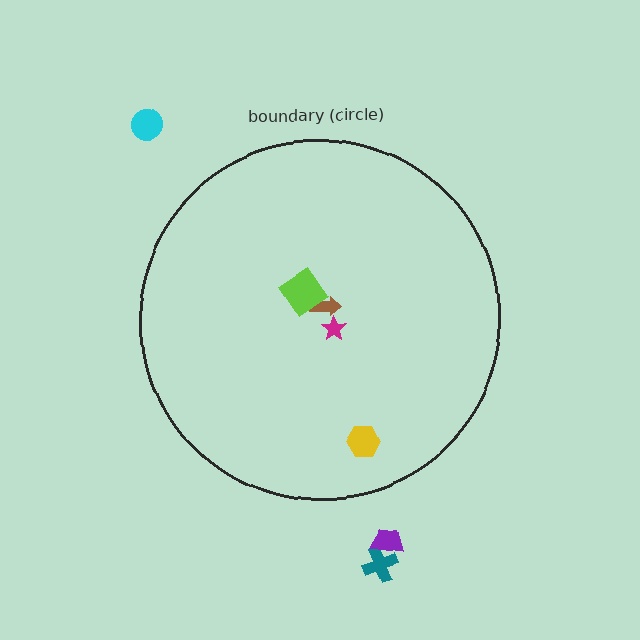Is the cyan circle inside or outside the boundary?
Outside.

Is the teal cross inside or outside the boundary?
Outside.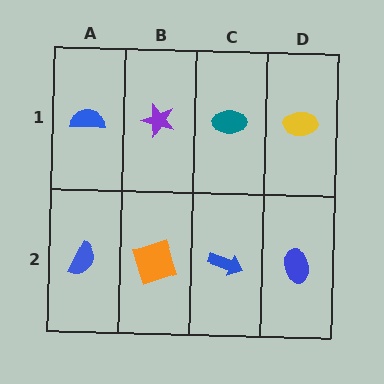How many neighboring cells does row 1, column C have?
3.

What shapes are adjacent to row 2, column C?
A teal ellipse (row 1, column C), an orange square (row 2, column B), a blue ellipse (row 2, column D).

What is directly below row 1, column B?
An orange square.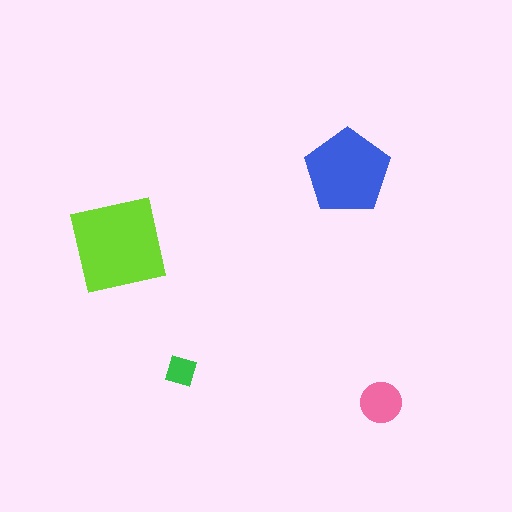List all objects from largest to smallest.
The lime square, the blue pentagon, the pink circle, the green diamond.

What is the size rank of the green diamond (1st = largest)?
4th.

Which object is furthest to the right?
The pink circle is rightmost.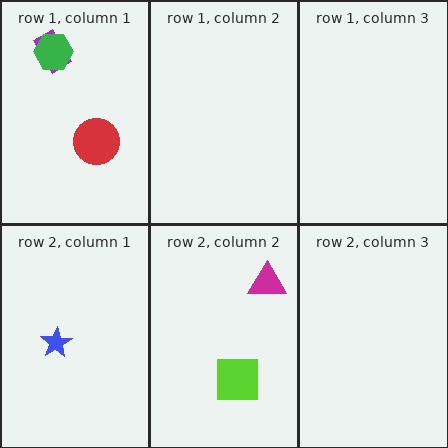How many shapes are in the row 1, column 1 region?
3.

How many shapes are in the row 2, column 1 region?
1.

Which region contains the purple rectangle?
The row 1, column 1 region.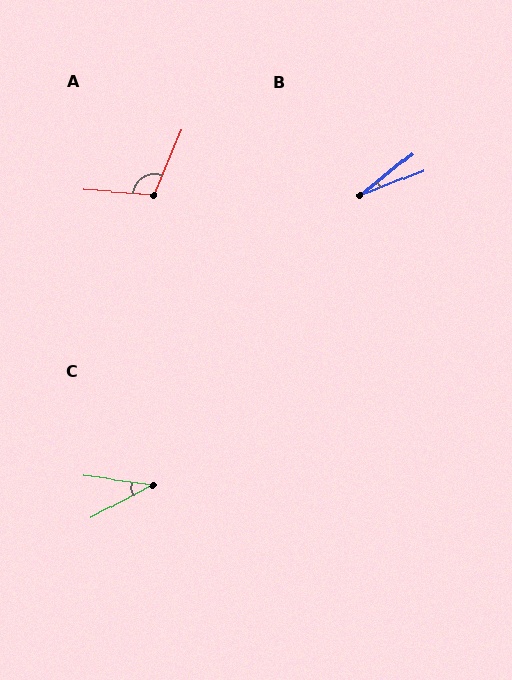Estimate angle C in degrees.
Approximately 36 degrees.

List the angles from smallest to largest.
B (17°), C (36°), A (109°).